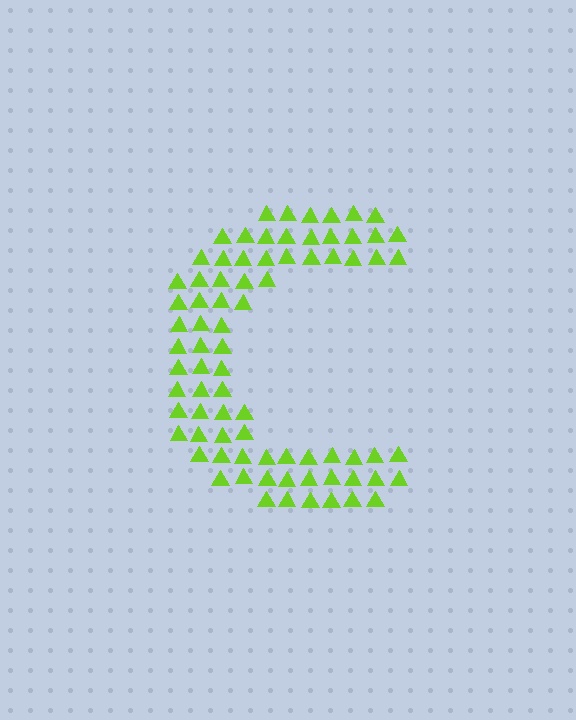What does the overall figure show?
The overall figure shows the letter C.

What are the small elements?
The small elements are triangles.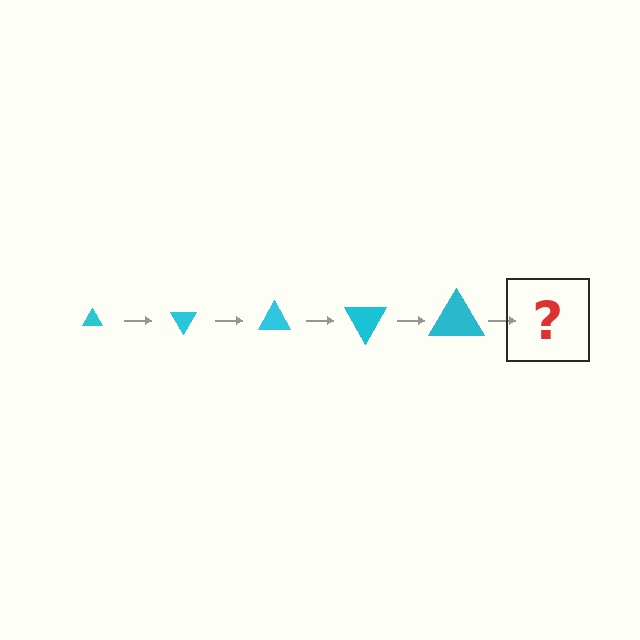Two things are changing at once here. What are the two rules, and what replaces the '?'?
The two rules are that the triangle grows larger each step and it rotates 60 degrees each step. The '?' should be a triangle, larger than the previous one and rotated 300 degrees from the start.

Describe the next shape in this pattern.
It should be a triangle, larger than the previous one and rotated 300 degrees from the start.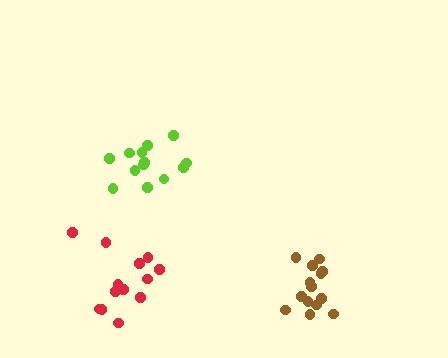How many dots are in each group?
Group 1: 13 dots, Group 2: 13 dots, Group 3: 14 dots (40 total).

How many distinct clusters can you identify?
There are 3 distinct clusters.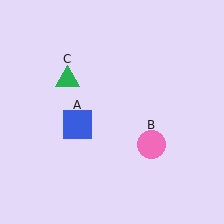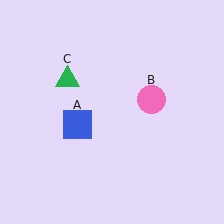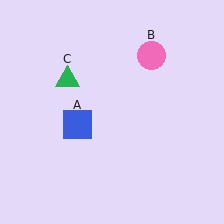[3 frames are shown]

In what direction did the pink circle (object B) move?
The pink circle (object B) moved up.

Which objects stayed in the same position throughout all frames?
Blue square (object A) and green triangle (object C) remained stationary.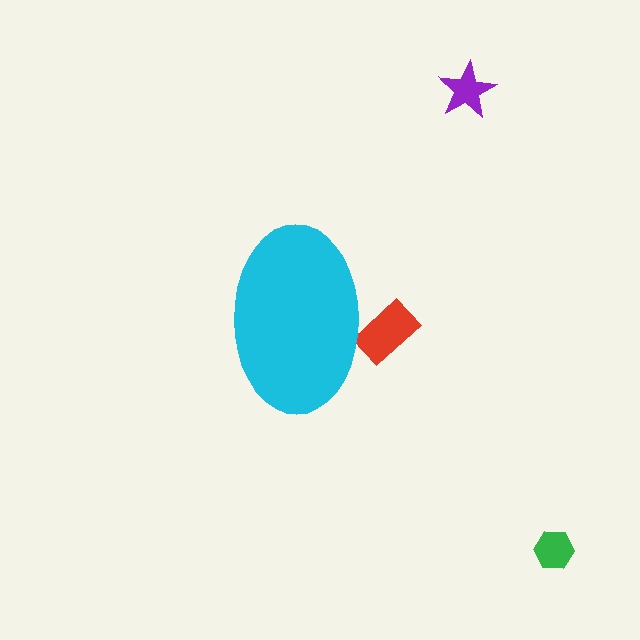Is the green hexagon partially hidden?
No, the green hexagon is fully visible.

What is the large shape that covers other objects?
A cyan ellipse.